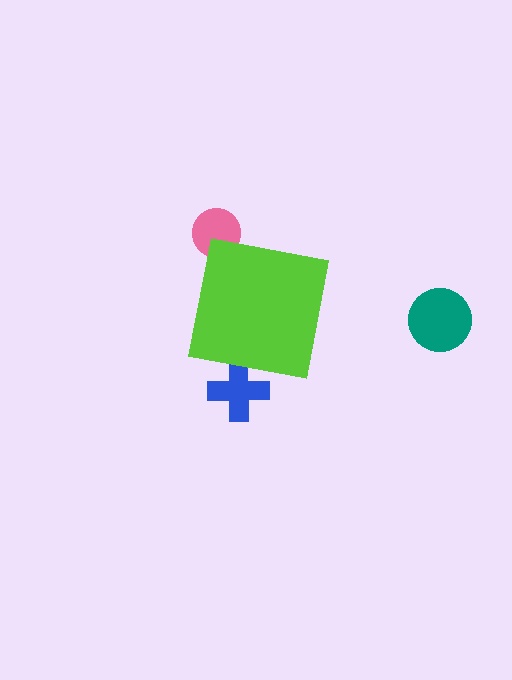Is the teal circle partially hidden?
No, the teal circle is fully visible.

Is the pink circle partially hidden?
Yes, the pink circle is partially hidden behind the lime square.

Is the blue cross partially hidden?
Yes, the blue cross is partially hidden behind the lime square.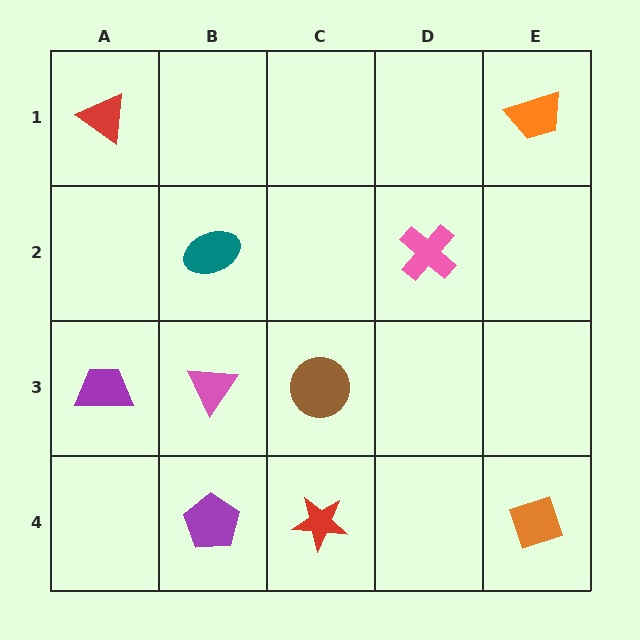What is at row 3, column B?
A pink triangle.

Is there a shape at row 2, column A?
No, that cell is empty.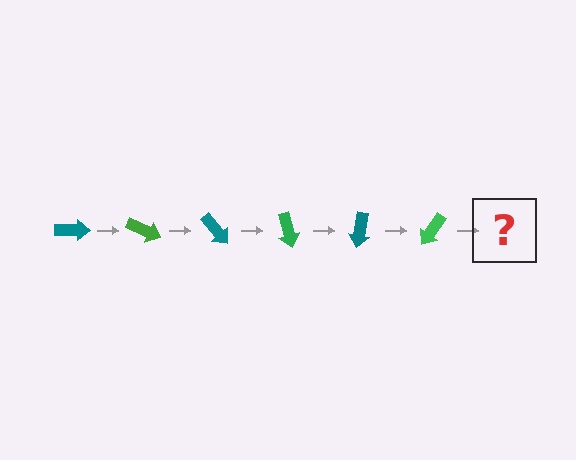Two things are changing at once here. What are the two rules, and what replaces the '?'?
The two rules are that it rotates 25 degrees each step and the color cycles through teal and green. The '?' should be a teal arrow, rotated 150 degrees from the start.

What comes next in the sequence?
The next element should be a teal arrow, rotated 150 degrees from the start.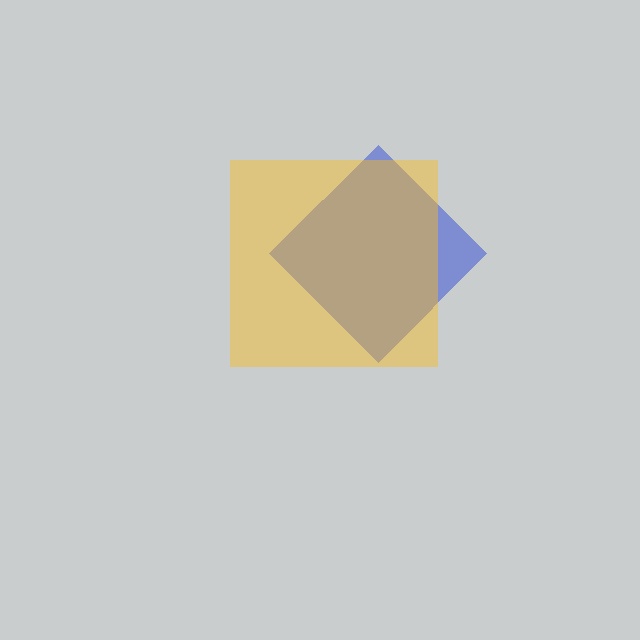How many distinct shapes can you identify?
There are 2 distinct shapes: a blue diamond, a yellow square.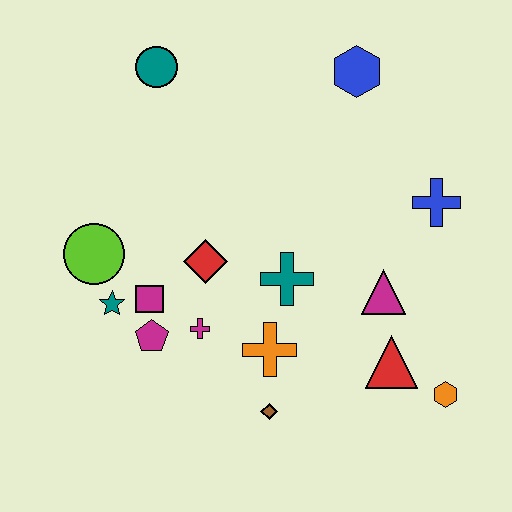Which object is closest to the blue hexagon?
The blue cross is closest to the blue hexagon.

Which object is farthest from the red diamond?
The orange hexagon is farthest from the red diamond.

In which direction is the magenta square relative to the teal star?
The magenta square is to the right of the teal star.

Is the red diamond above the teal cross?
Yes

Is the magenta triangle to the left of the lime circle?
No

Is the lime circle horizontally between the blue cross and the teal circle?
No